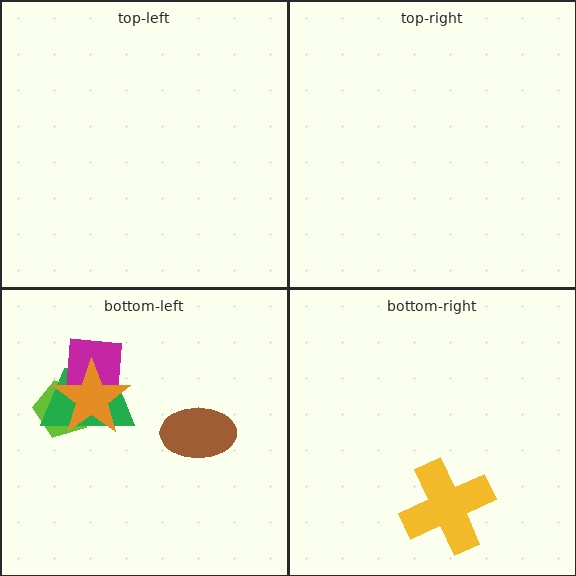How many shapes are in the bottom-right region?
1.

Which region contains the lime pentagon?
The bottom-left region.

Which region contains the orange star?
The bottom-left region.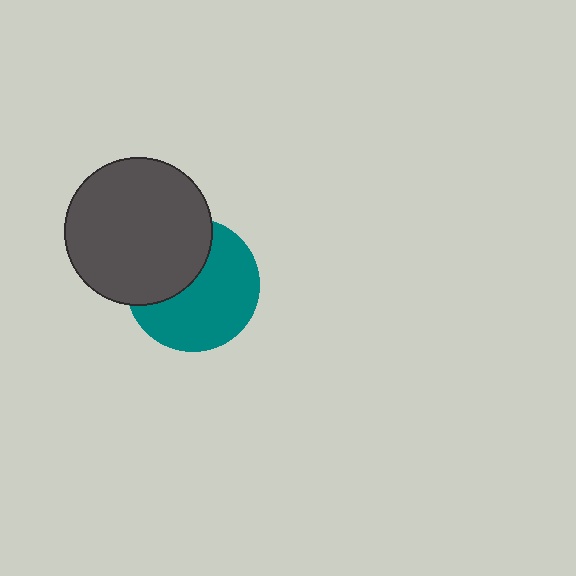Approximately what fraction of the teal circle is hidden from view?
Roughly 39% of the teal circle is hidden behind the dark gray circle.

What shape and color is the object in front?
The object in front is a dark gray circle.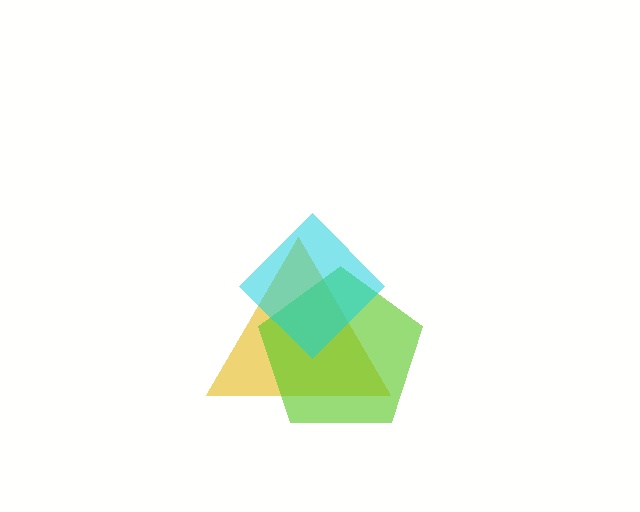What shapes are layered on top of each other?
The layered shapes are: a yellow triangle, a lime pentagon, a cyan diamond.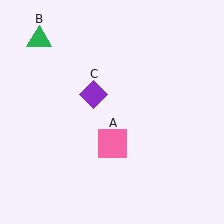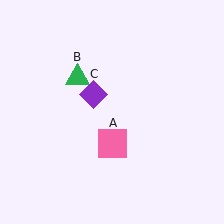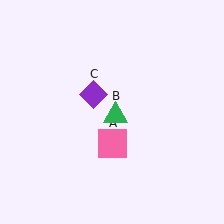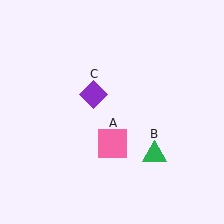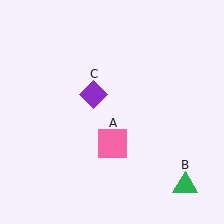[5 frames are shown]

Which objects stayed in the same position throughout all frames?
Pink square (object A) and purple diamond (object C) remained stationary.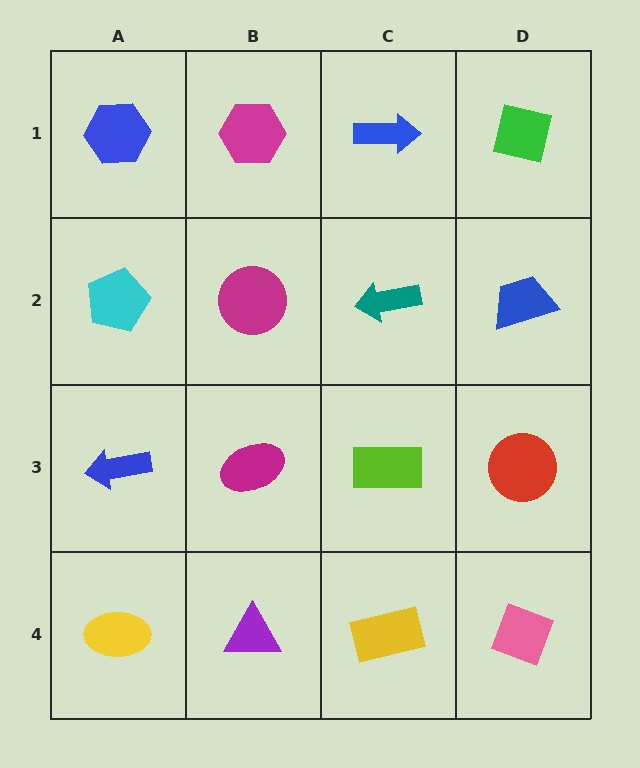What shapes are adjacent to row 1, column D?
A blue trapezoid (row 2, column D), a blue arrow (row 1, column C).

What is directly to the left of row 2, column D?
A teal arrow.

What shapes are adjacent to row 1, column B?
A magenta circle (row 2, column B), a blue hexagon (row 1, column A), a blue arrow (row 1, column C).